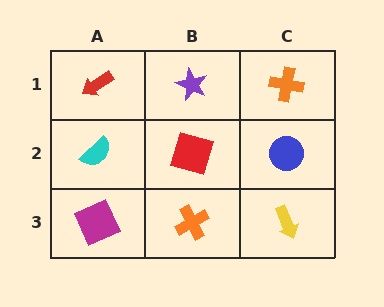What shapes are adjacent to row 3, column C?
A blue circle (row 2, column C), an orange cross (row 3, column B).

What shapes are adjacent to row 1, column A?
A cyan semicircle (row 2, column A), a purple star (row 1, column B).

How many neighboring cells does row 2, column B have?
4.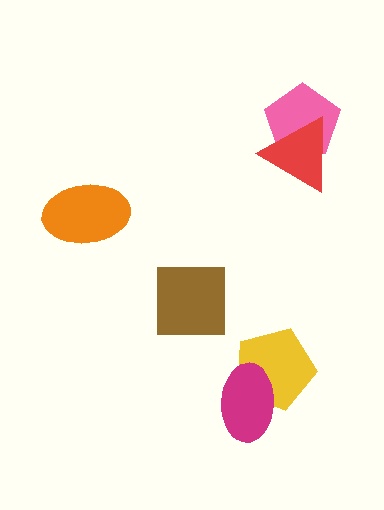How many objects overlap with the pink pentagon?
1 object overlaps with the pink pentagon.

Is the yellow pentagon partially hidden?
Yes, it is partially covered by another shape.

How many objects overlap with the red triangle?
1 object overlaps with the red triangle.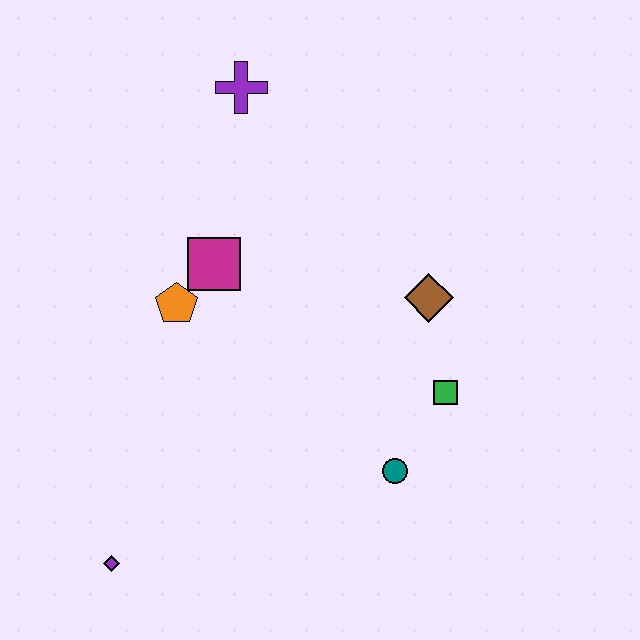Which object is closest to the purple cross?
The magenta square is closest to the purple cross.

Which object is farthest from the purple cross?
The purple diamond is farthest from the purple cross.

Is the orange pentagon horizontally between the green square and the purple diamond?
Yes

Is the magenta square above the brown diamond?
Yes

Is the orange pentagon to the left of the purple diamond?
No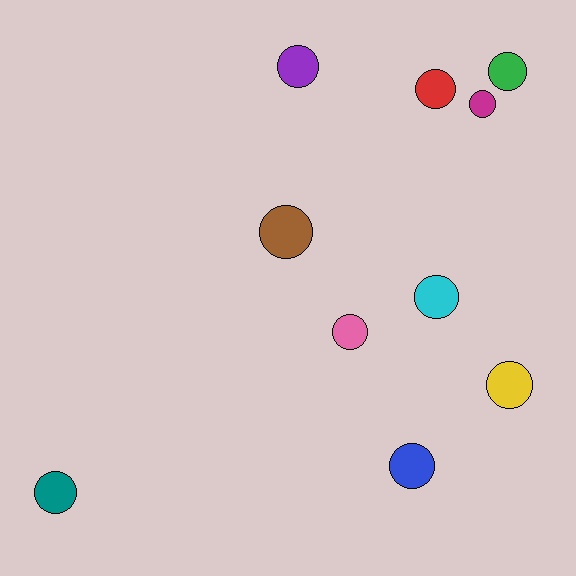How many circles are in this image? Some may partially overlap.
There are 10 circles.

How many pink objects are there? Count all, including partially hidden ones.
There is 1 pink object.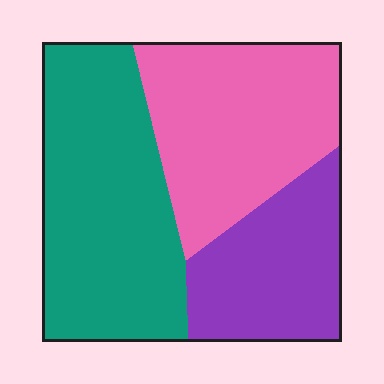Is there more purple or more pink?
Pink.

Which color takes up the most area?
Teal, at roughly 40%.